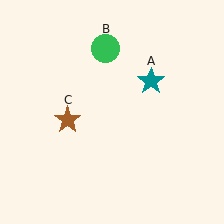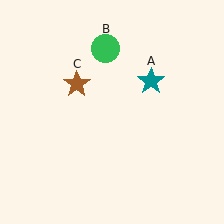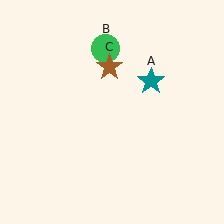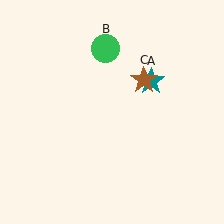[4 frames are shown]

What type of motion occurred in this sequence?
The brown star (object C) rotated clockwise around the center of the scene.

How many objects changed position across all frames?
1 object changed position: brown star (object C).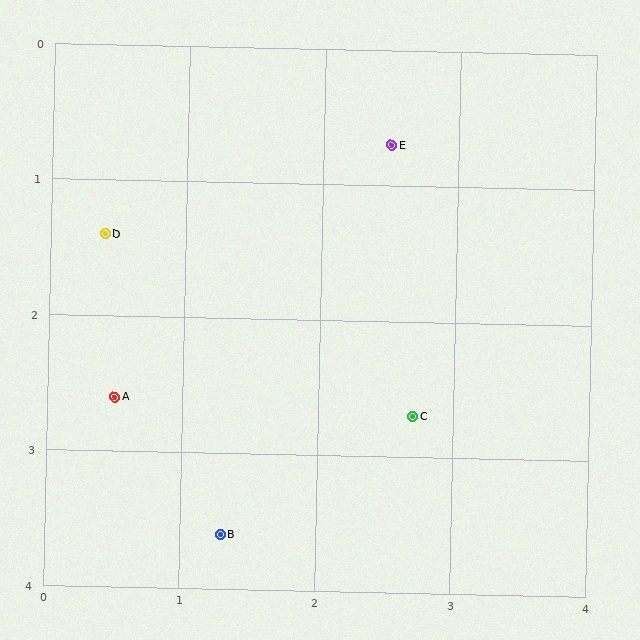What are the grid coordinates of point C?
Point C is at approximately (2.7, 2.7).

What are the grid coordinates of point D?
Point D is at approximately (0.4, 1.4).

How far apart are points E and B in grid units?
Points E and B are about 3.1 grid units apart.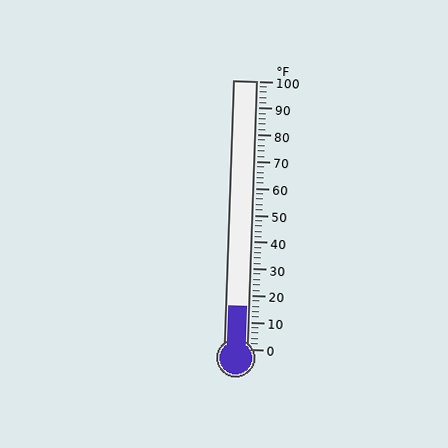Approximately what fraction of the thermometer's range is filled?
The thermometer is filled to approximately 15% of its range.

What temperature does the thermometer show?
The thermometer shows approximately 16°F.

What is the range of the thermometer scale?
The thermometer scale ranges from 0°F to 100°F.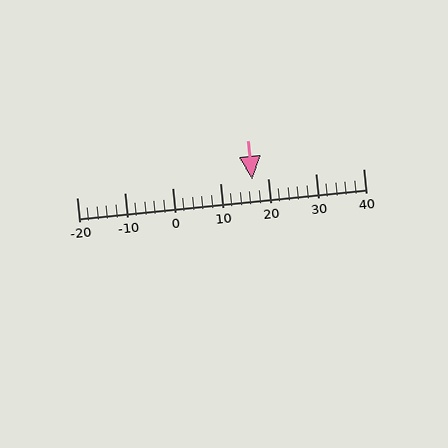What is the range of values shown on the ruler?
The ruler shows values from -20 to 40.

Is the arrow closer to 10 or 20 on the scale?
The arrow is closer to 20.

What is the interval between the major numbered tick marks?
The major tick marks are spaced 10 units apart.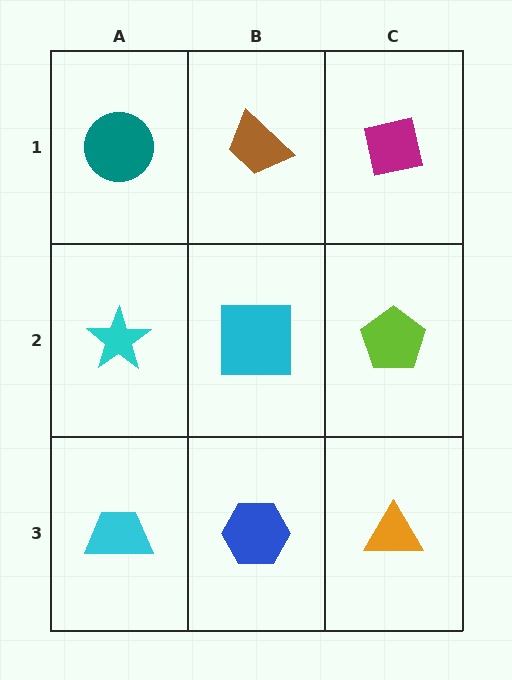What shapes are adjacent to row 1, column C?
A lime pentagon (row 2, column C), a brown trapezoid (row 1, column B).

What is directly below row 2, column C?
An orange triangle.